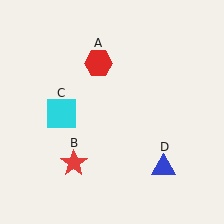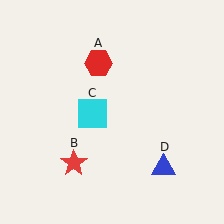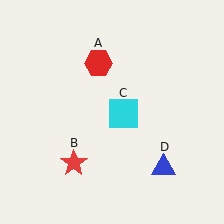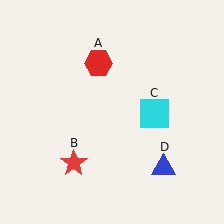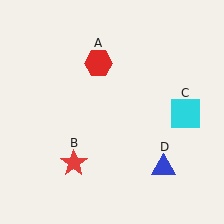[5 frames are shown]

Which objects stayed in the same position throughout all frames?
Red hexagon (object A) and red star (object B) and blue triangle (object D) remained stationary.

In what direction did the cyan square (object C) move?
The cyan square (object C) moved right.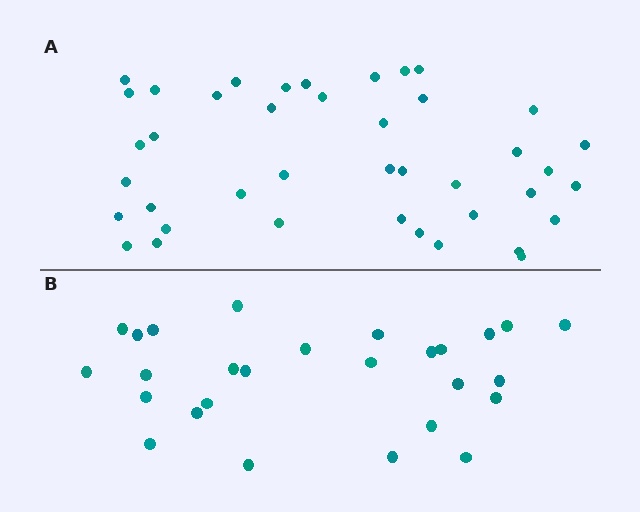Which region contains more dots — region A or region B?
Region A (the top region) has more dots.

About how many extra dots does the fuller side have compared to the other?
Region A has approximately 15 more dots than region B.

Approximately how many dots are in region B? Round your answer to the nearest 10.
About 30 dots. (The exact count is 27, which rounds to 30.)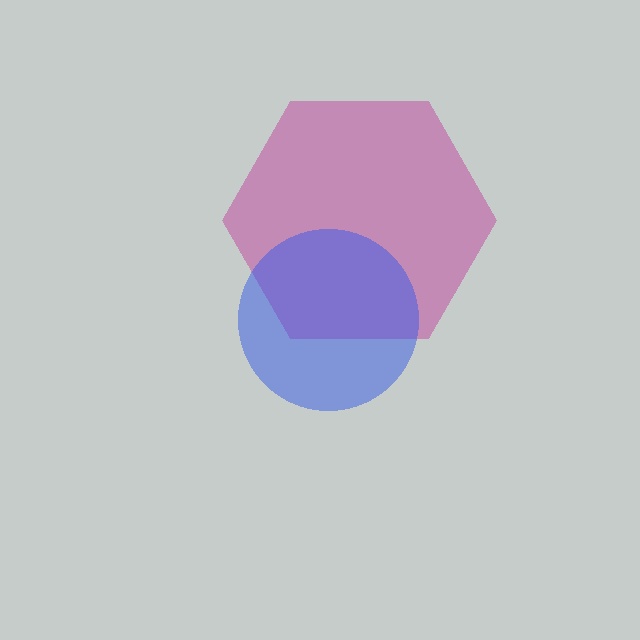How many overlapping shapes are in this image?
There are 2 overlapping shapes in the image.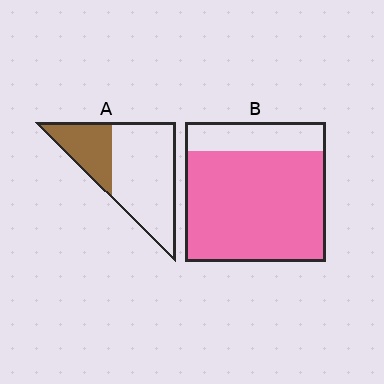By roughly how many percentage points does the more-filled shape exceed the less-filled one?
By roughly 50 percentage points (B over A).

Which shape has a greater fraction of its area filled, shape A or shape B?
Shape B.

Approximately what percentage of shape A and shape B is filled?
A is approximately 30% and B is approximately 80%.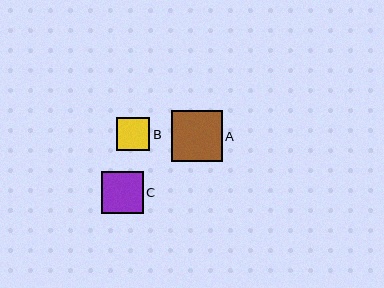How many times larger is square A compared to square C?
Square A is approximately 1.2 times the size of square C.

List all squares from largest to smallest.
From largest to smallest: A, C, B.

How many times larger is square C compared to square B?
Square C is approximately 1.3 times the size of square B.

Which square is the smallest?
Square B is the smallest with a size of approximately 33 pixels.